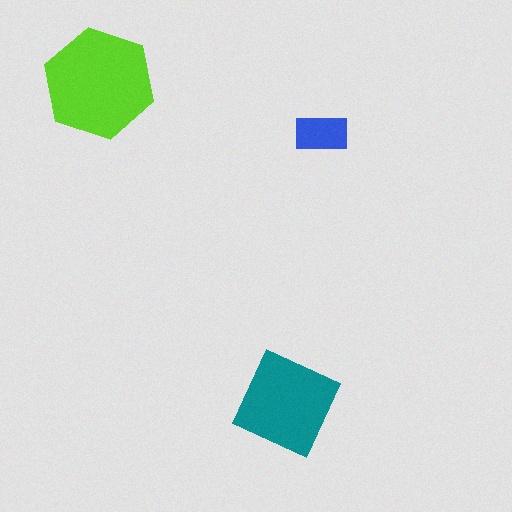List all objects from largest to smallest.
The lime hexagon, the teal square, the blue rectangle.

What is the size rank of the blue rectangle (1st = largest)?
3rd.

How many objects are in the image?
There are 3 objects in the image.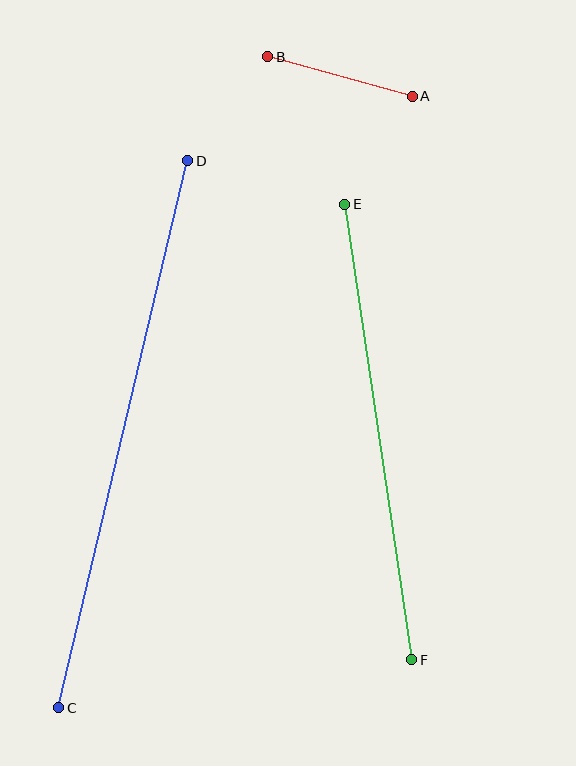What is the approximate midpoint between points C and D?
The midpoint is at approximately (123, 434) pixels.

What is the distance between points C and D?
The distance is approximately 562 pixels.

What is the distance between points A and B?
The distance is approximately 150 pixels.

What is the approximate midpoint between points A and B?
The midpoint is at approximately (340, 76) pixels.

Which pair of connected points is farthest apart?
Points C and D are farthest apart.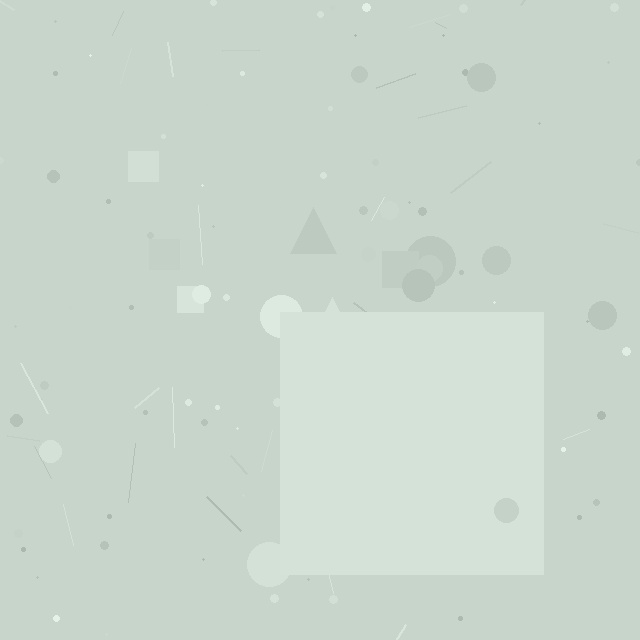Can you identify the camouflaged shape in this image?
The camouflaged shape is a square.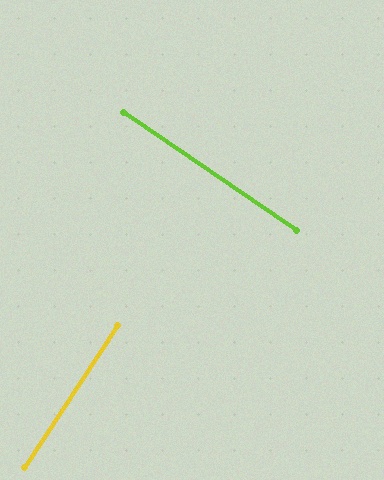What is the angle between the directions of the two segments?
Approximately 89 degrees.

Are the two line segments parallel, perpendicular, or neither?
Perpendicular — they meet at approximately 89°.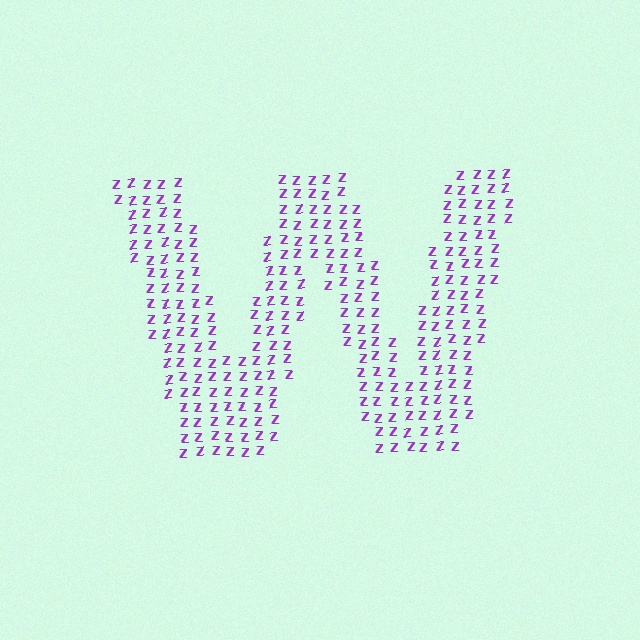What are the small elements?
The small elements are letter Z's.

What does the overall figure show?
The overall figure shows the letter W.